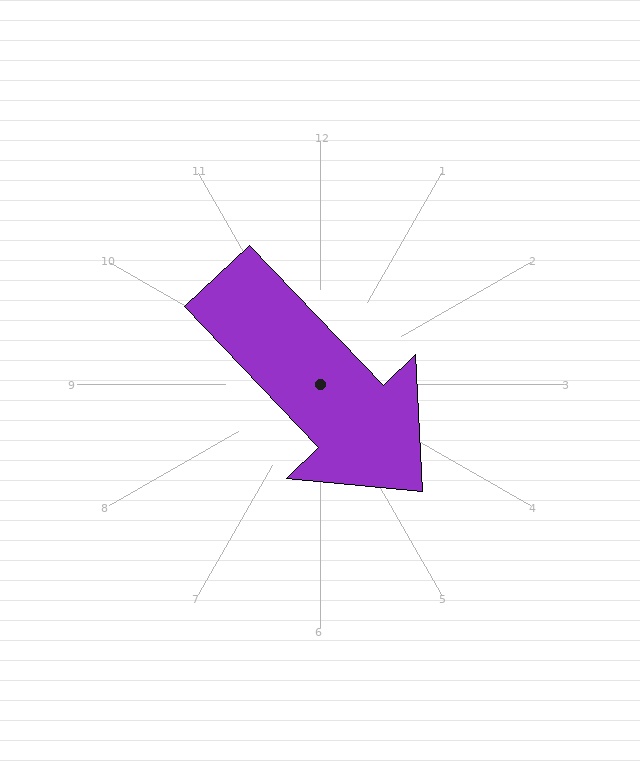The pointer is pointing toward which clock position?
Roughly 5 o'clock.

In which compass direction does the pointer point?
Southeast.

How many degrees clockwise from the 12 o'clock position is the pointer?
Approximately 136 degrees.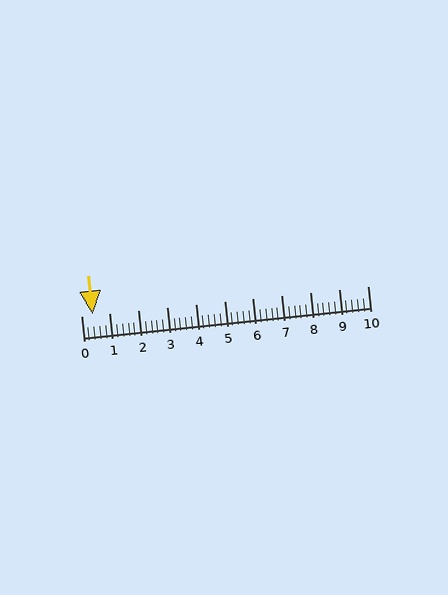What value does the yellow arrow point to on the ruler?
The yellow arrow points to approximately 0.4.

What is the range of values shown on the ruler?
The ruler shows values from 0 to 10.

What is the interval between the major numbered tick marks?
The major tick marks are spaced 1 units apart.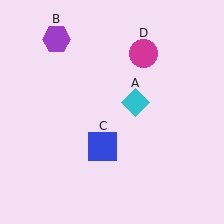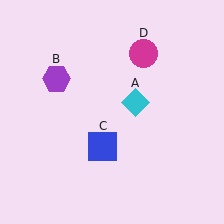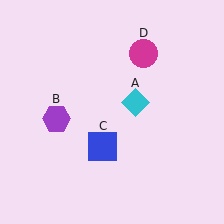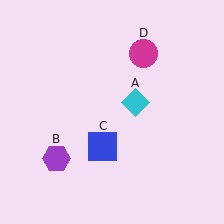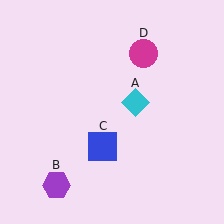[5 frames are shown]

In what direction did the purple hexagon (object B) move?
The purple hexagon (object B) moved down.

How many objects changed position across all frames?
1 object changed position: purple hexagon (object B).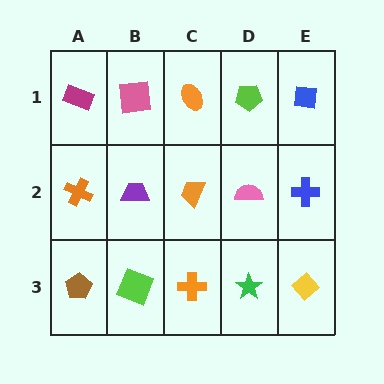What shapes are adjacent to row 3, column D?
A pink semicircle (row 2, column D), an orange cross (row 3, column C), a yellow diamond (row 3, column E).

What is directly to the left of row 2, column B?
An orange cross.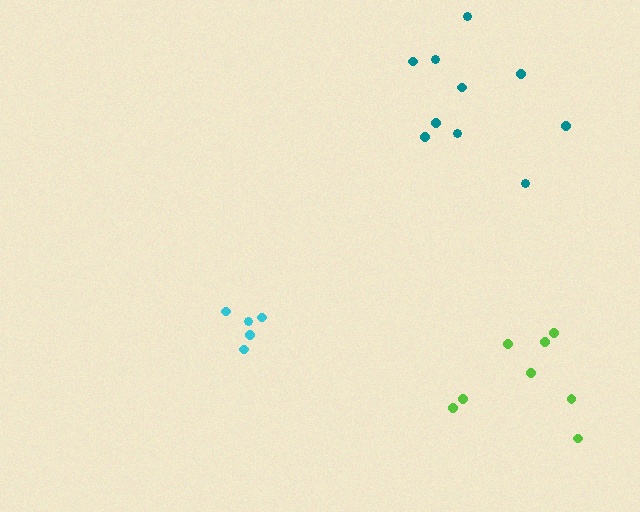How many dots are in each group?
Group 1: 5 dots, Group 2: 10 dots, Group 3: 8 dots (23 total).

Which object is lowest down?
The lime cluster is bottommost.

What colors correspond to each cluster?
The clusters are colored: cyan, teal, lime.